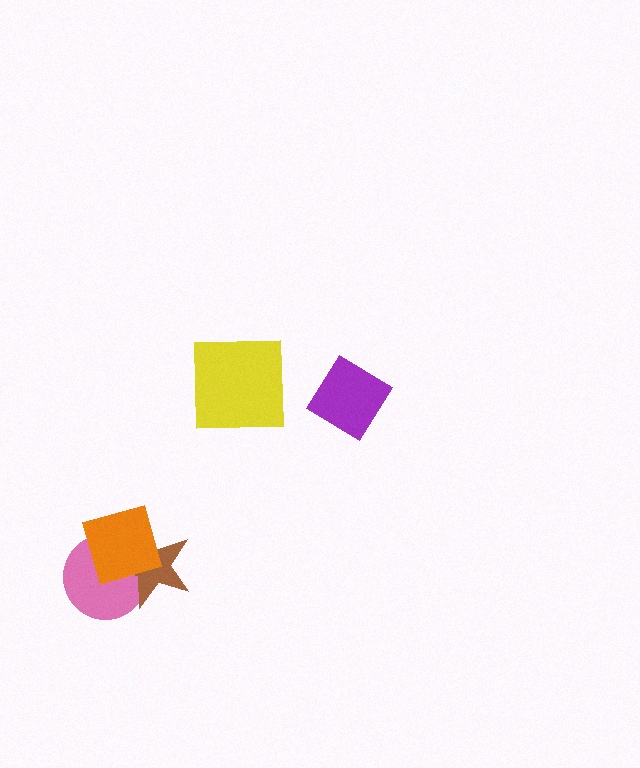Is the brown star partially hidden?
Yes, it is partially covered by another shape.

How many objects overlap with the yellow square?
0 objects overlap with the yellow square.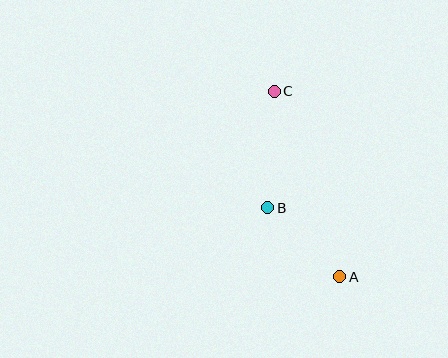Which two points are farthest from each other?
Points A and C are farthest from each other.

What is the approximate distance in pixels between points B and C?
The distance between B and C is approximately 117 pixels.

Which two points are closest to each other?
Points A and B are closest to each other.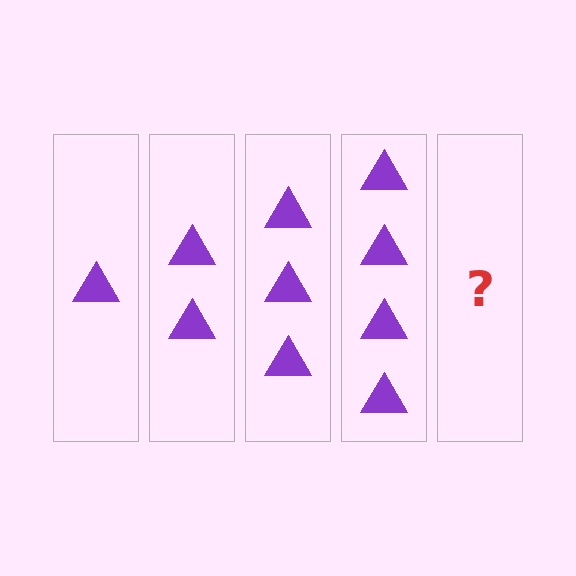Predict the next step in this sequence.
The next step is 5 triangles.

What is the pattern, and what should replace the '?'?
The pattern is that each step adds one more triangle. The '?' should be 5 triangles.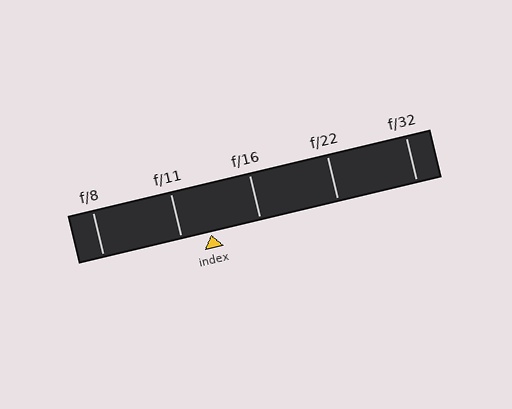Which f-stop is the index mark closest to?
The index mark is closest to f/11.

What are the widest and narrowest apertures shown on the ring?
The widest aperture shown is f/8 and the narrowest is f/32.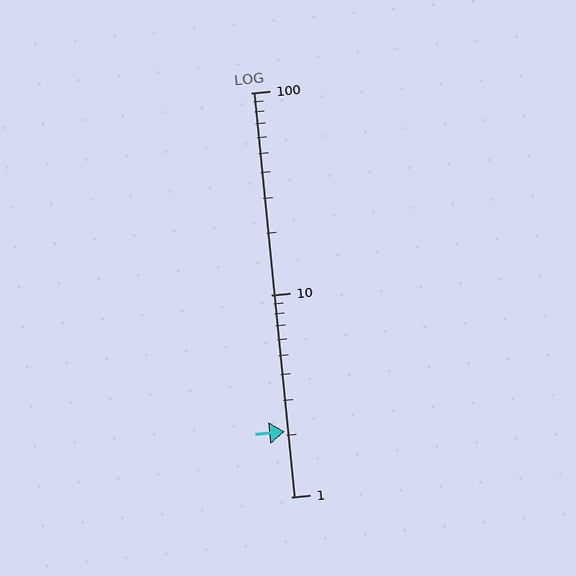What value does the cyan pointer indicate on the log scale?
The pointer indicates approximately 2.1.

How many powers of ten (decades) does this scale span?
The scale spans 2 decades, from 1 to 100.